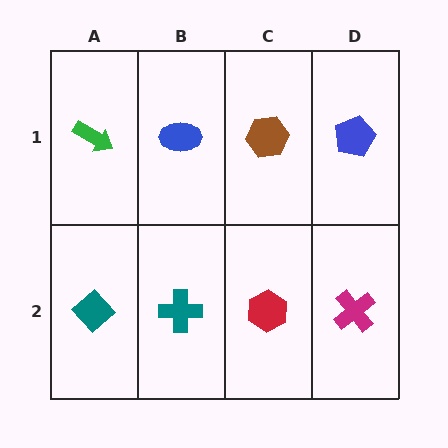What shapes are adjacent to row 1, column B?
A teal cross (row 2, column B), a green arrow (row 1, column A), a brown hexagon (row 1, column C).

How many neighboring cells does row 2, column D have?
2.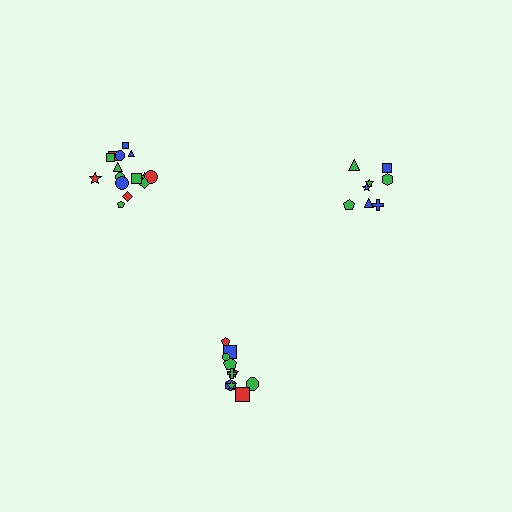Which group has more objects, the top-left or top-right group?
The top-left group.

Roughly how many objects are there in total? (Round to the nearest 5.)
Roughly 35 objects in total.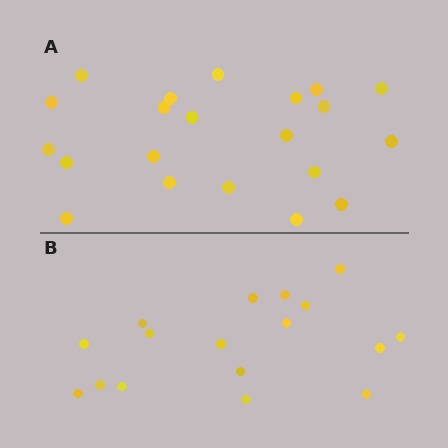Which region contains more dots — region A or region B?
Region A (the top region) has more dots.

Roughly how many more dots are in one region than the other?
Region A has about 4 more dots than region B.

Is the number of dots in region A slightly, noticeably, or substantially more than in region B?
Region A has only slightly more — the two regions are fairly close. The ratio is roughly 1.2 to 1.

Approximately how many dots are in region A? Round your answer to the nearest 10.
About 20 dots. (The exact count is 21, which rounds to 20.)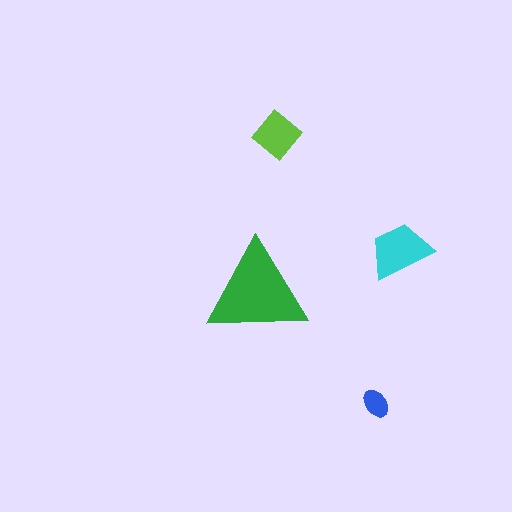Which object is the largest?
The green triangle.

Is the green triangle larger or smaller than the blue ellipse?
Larger.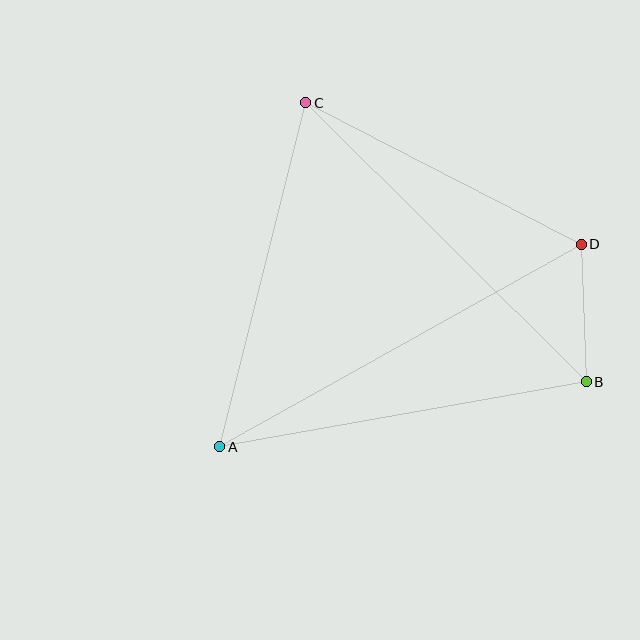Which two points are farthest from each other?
Points A and D are farthest from each other.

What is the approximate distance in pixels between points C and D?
The distance between C and D is approximately 309 pixels.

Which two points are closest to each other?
Points B and D are closest to each other.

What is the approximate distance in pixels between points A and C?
The distance between A and C is approximately 355 pixels.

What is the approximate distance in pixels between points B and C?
The distance between B and C is approximately 396 pixels.